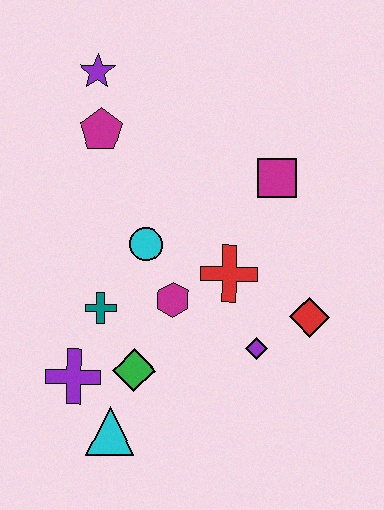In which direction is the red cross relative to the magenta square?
The red cross is below the magenta square.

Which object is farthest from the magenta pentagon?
The cyan triangle is farthest from the magenta pentagon.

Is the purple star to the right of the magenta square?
No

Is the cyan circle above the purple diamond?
Yes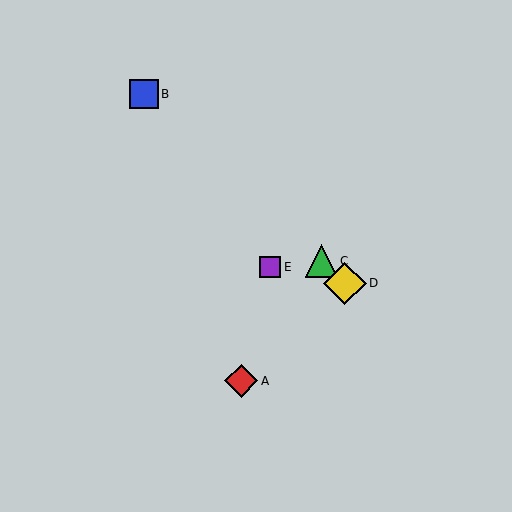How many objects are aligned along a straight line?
3 objects (B, C, D) are aligned along a straight line.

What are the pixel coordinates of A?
Object A is at (241, 381).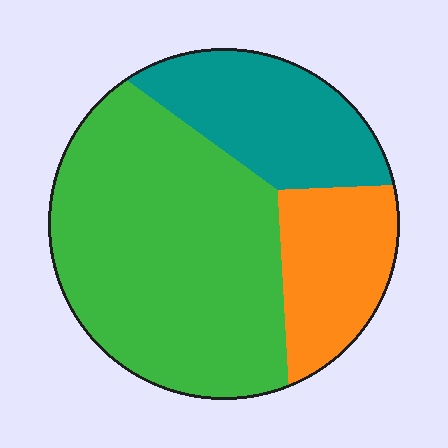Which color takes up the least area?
Orange, at roughly 20%.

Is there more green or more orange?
Green.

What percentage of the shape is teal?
Teal takes up between a sixth and a third of the shape.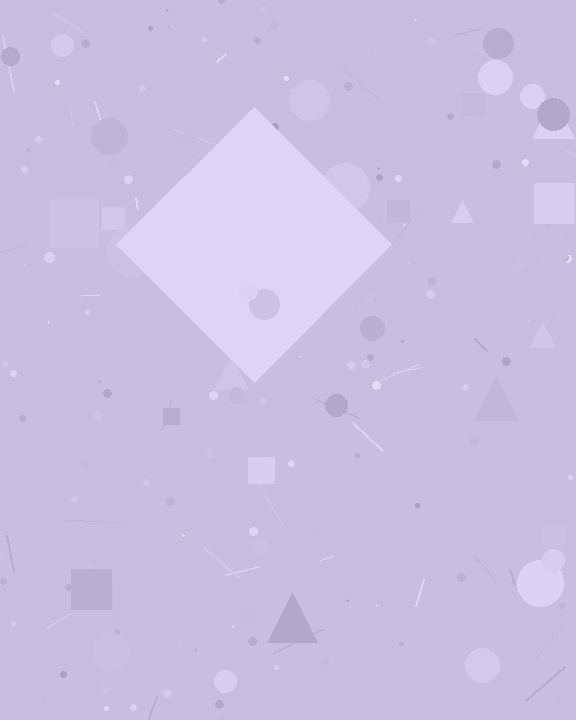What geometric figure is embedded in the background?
A diamond is embedded in the background.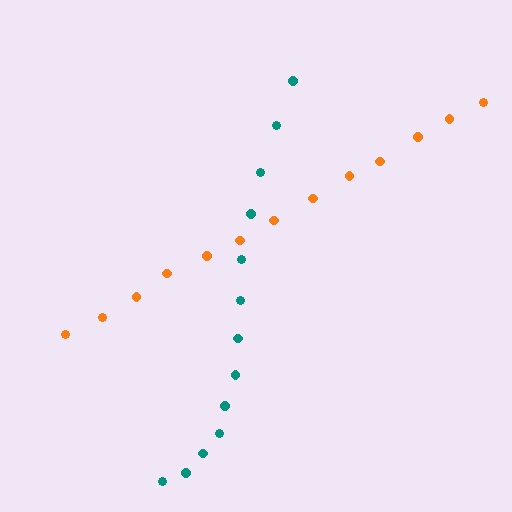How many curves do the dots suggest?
There are 2 distinct paths.